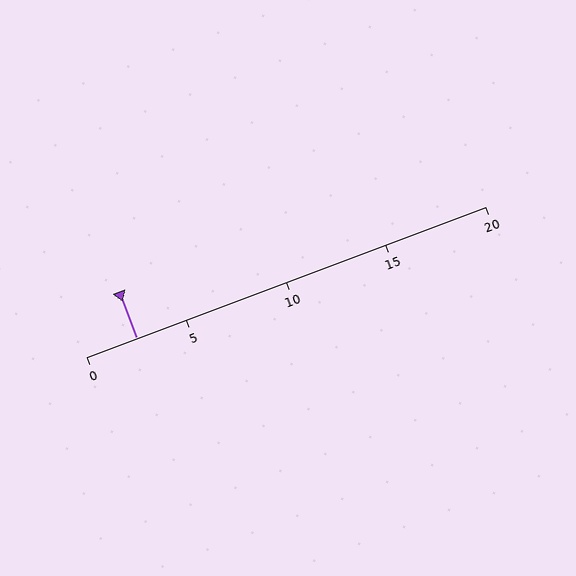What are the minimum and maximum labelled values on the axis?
The axis runs from 0 to 20.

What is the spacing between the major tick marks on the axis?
The major ticks are spaced 5 apart.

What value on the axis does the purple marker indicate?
The marker indicates approximately 2.5.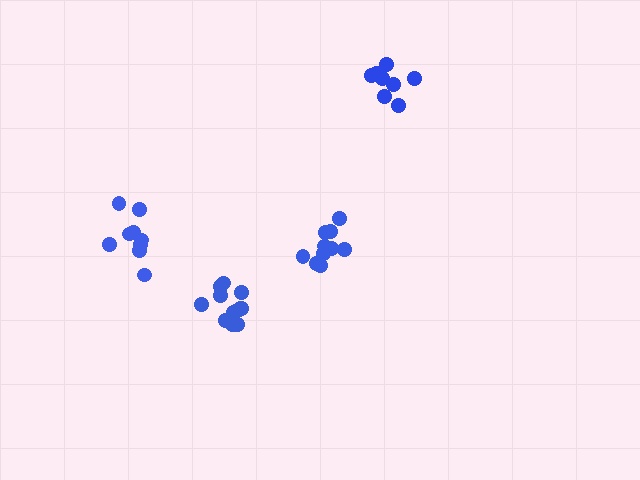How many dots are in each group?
Group 1: 12 dots, Group 2: 8 dots, Group 3: 9 dots, Group 4: 10 dots (39 total).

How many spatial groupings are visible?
There are 4 spatial groupings.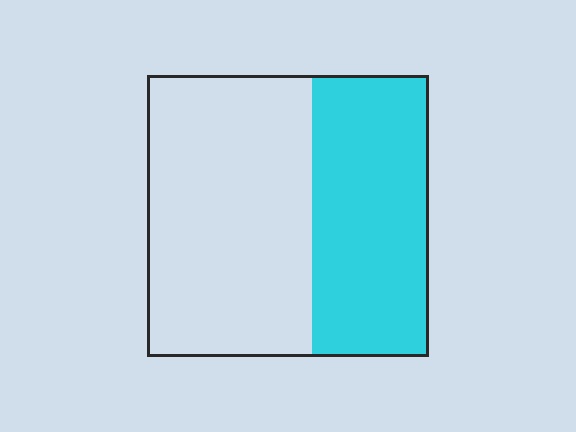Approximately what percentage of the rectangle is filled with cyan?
Approximately 40%.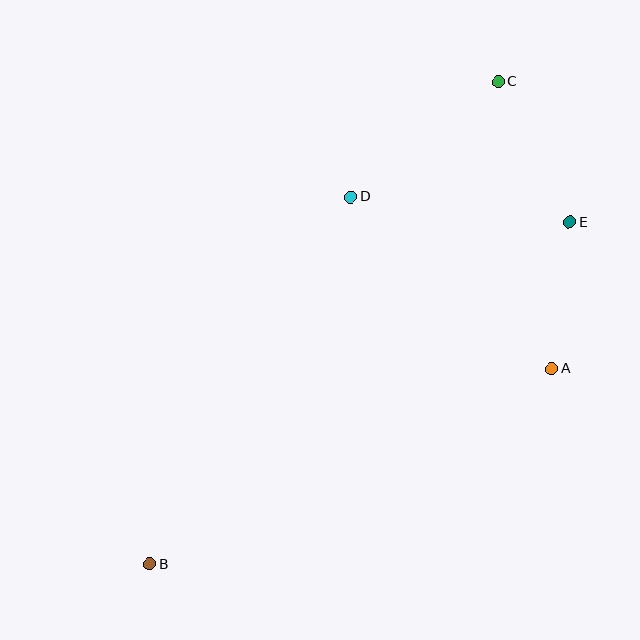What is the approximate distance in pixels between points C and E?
The distance between C and E is approximately 157 pixels.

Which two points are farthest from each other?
Points B and C are farthest from each other.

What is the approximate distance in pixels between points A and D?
The distance between A and D is approximately 265 pixels.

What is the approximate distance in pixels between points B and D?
The distance between B and D is approximately 419 pixels.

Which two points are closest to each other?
Points A and E are closest to each other.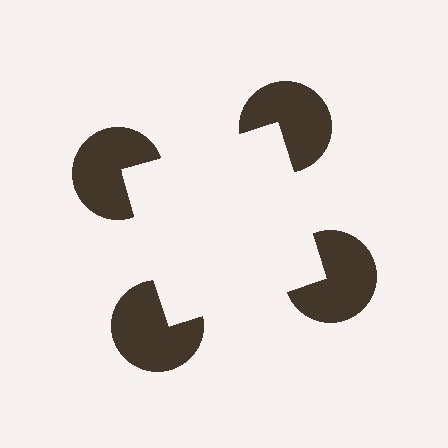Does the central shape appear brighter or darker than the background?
It typically appears slightly brighter than the background, even though no actual brightness change is drawn.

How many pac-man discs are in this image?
There are 4 — one at each vertex of the illusory square.